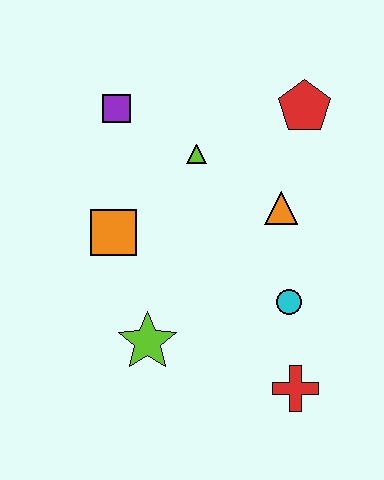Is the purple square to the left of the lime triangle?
Yes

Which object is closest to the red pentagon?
The orange triangle is closest to the red pentagon.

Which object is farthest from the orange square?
The red cross is farthest from the orange square.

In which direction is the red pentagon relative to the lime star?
The red pentagon is above the lime star.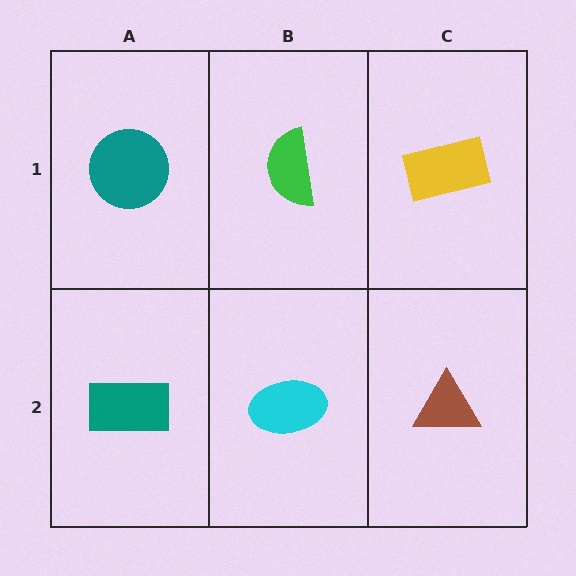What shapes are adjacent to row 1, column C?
A brown triangle (row 2, column C), a green semicircle (row 1, column B).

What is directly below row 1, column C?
A brown triangle.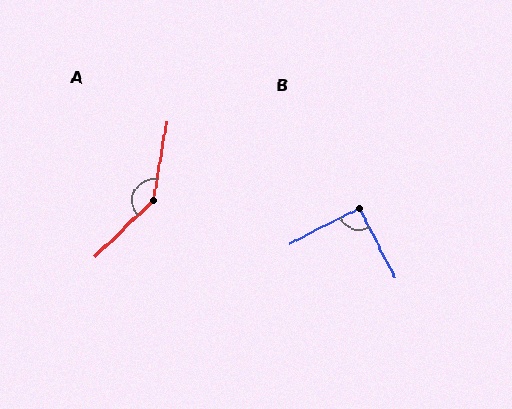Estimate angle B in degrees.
Approximately 91 degrees.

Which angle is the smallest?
B, at approximately 91 degrees.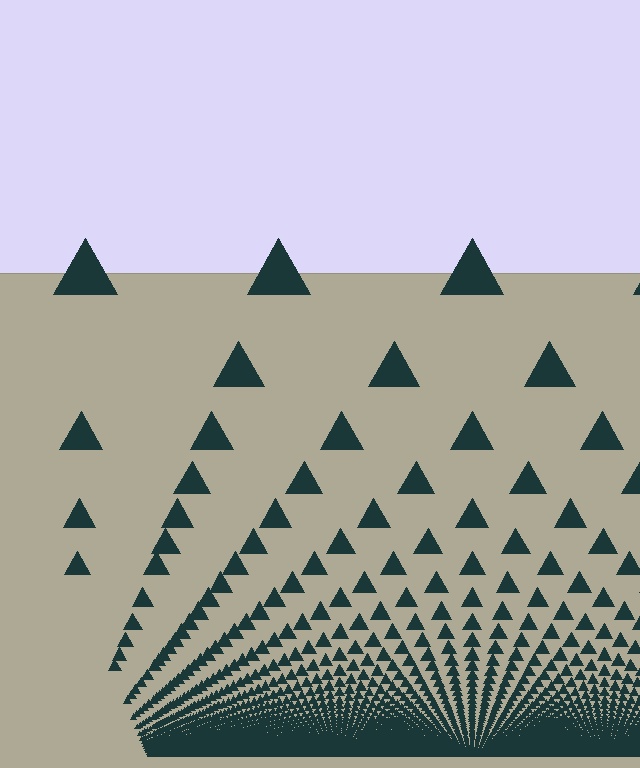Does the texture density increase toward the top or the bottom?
Density increases toward the bottom.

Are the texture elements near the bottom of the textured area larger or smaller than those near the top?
Smaller. The gradient is inverted — elements near the bottom are smaller and denser.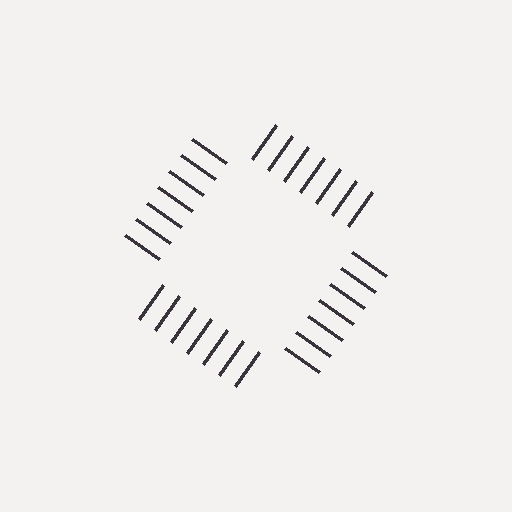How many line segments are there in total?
28 — 7 along each of the 4 edges.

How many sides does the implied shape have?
4 sides — the line-ends trace a square.